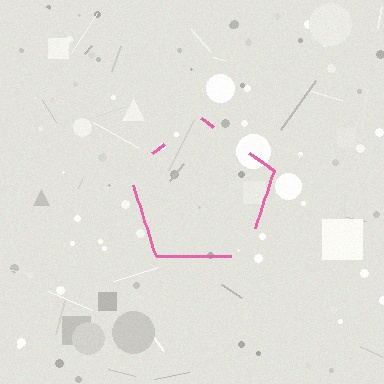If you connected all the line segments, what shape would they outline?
They would outline a pentagon.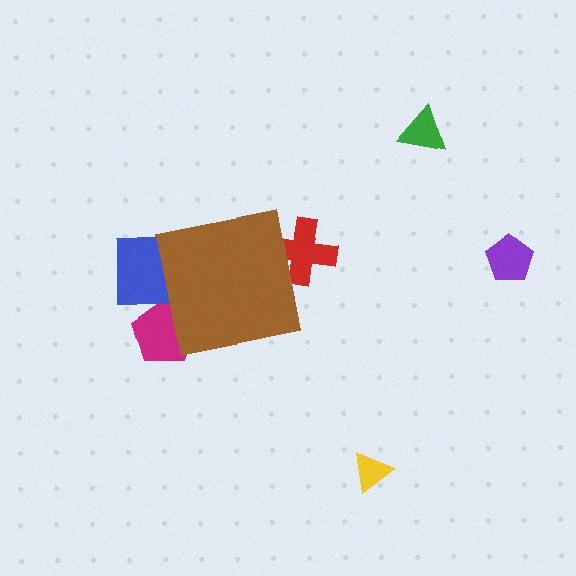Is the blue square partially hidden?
Yes, the blue square is partially hidden behind the brown square.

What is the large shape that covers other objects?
A brown square.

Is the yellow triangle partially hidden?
No, the yellow triangle is fully visible.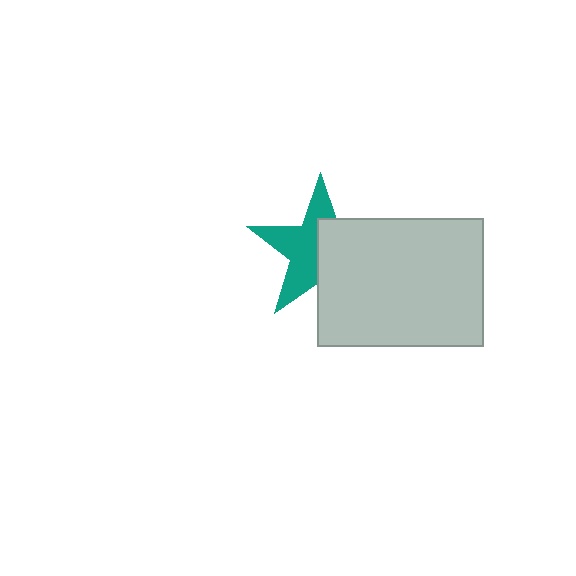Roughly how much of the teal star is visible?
About half of it is visible (roughly 52%).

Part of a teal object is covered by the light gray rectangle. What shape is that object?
It is a star.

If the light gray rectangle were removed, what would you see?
You would see the complete teal star.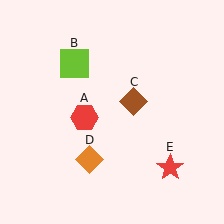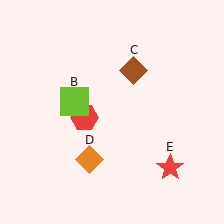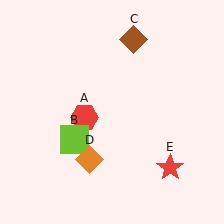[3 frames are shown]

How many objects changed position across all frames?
2 objects changed position: lime square (object B), brown diamond (object C).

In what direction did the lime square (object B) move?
The lime square (object B) moved down.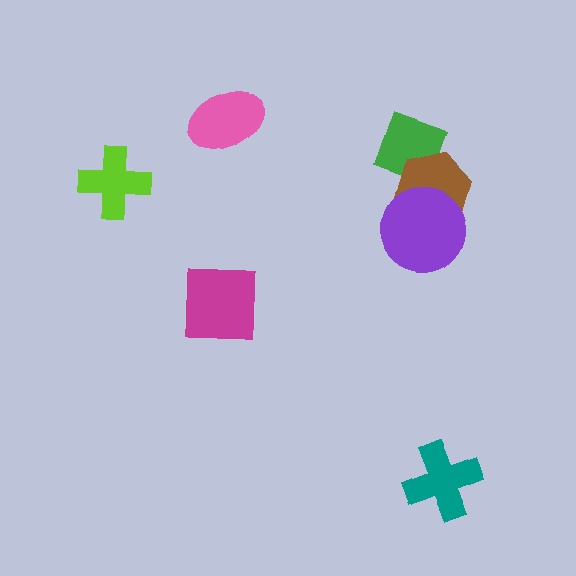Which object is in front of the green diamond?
The brown hexagon is in front of the green diamond.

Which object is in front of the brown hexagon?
The purple circle is in front of the brown hexagon.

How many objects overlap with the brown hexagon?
2 objects overlap with the brown hexagon.